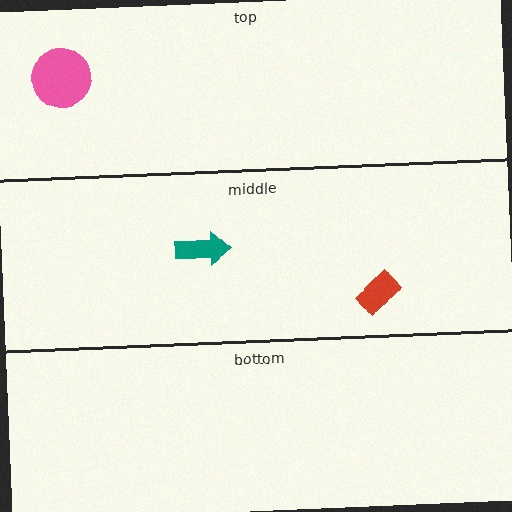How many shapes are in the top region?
1.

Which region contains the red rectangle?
The middle region.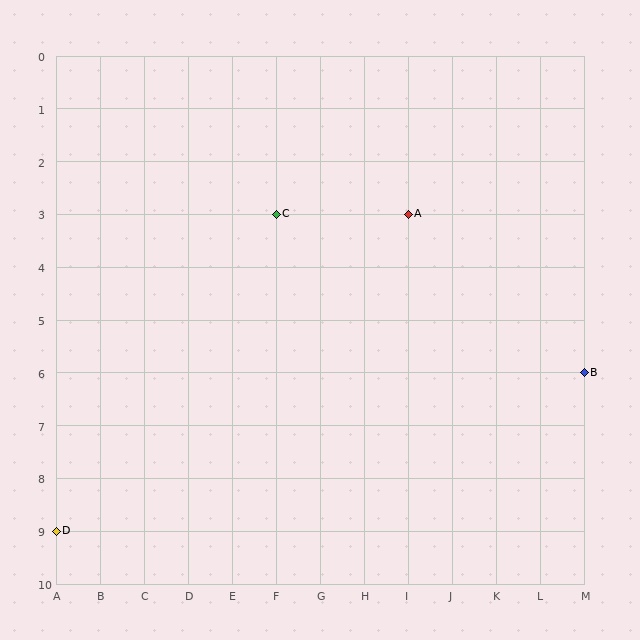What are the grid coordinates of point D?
Point D is at grid coordinates (A, 9).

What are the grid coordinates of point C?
Point C is at grid coordinates (F, 3).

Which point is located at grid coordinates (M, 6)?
Point B is at (M, 6).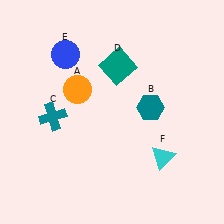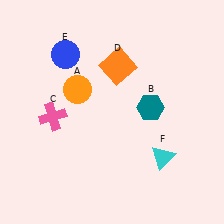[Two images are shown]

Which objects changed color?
C changed from teal to pink. D changed from teal to orange.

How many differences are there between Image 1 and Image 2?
There are 2 differences between the two images.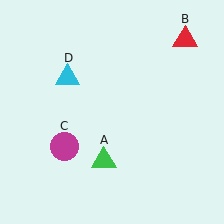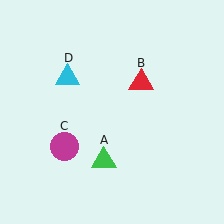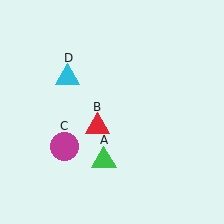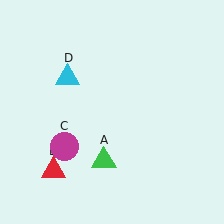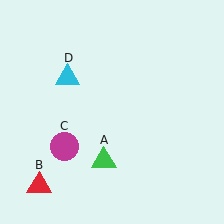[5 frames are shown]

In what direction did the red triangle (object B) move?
The red triangle (object B) moved down and to the left.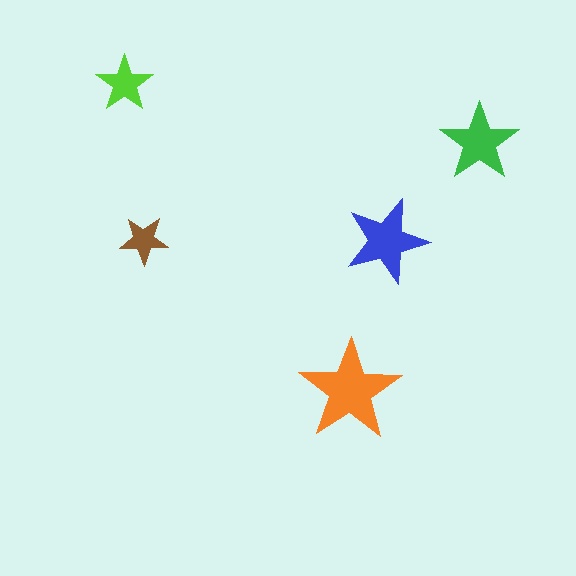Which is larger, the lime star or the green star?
The green one.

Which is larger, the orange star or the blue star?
The orange one.